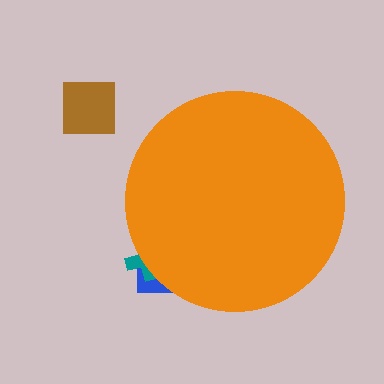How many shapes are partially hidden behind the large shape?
2 shapes are partially hidden.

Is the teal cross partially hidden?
Yes, the teal cross is partially hidden behind the orange circle.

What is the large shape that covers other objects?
An orange circle.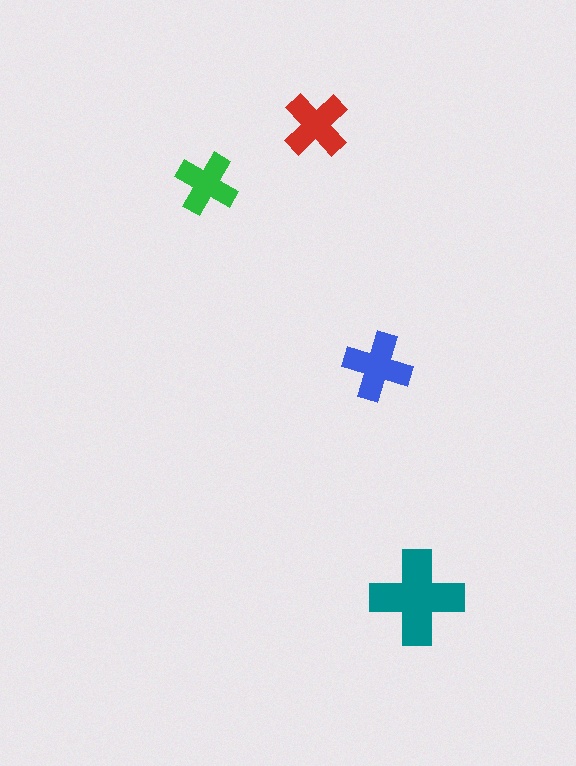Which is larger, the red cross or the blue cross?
The blue one.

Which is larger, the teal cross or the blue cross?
The teal one.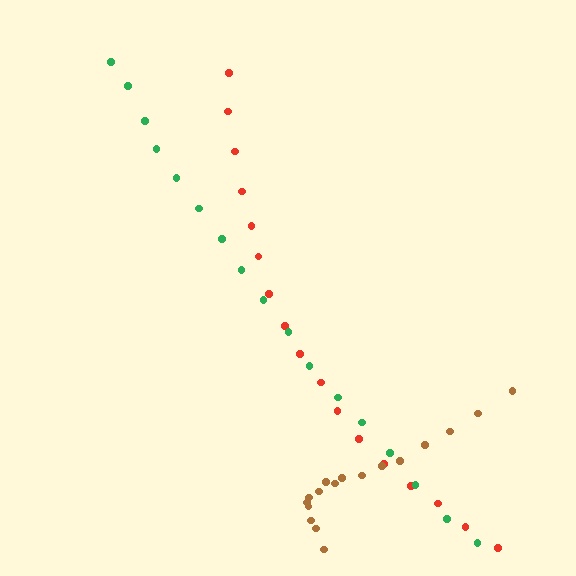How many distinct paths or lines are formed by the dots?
There are 3 distinct paths.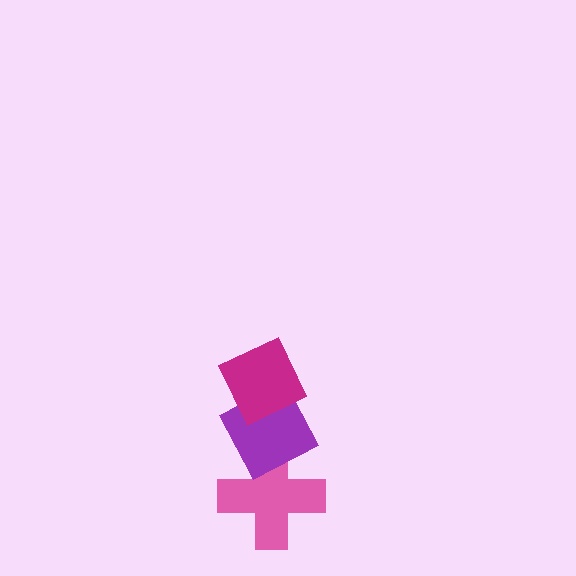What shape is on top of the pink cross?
The purple diamond is on top of the pink cross.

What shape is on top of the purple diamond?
The magenta diamond is on top of the purple diamond.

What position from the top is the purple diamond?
The purple diamond is 2nd from the top.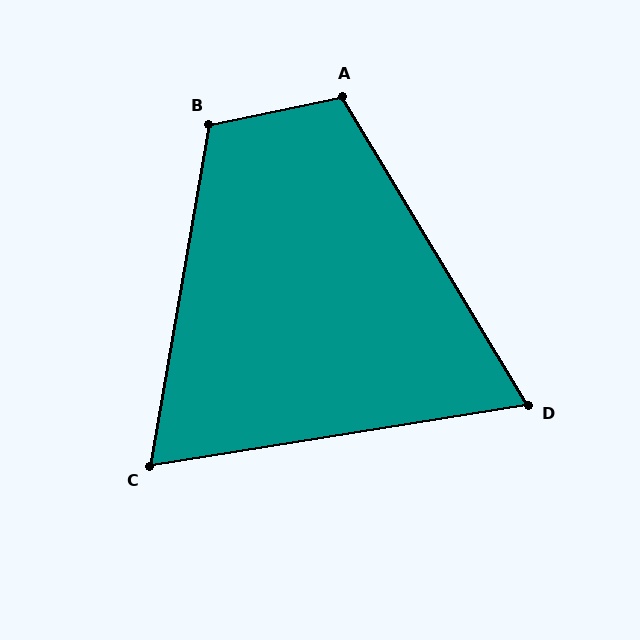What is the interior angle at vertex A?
Approximately 109 degrees (obtuse).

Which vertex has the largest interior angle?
B, at approximately 112 degrees.